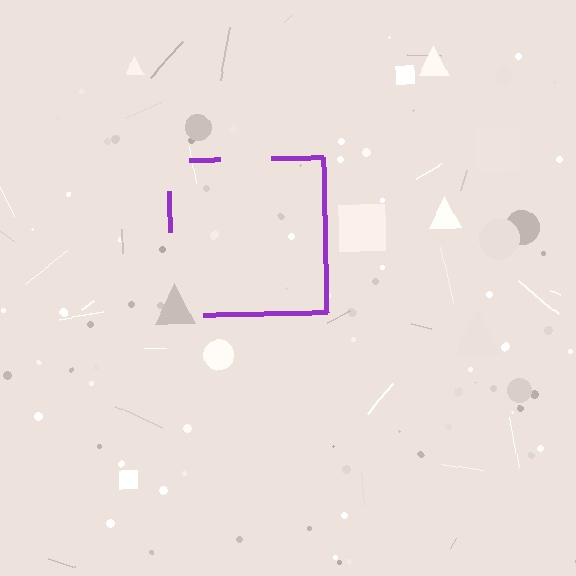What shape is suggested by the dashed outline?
The dashed outline suggests a square.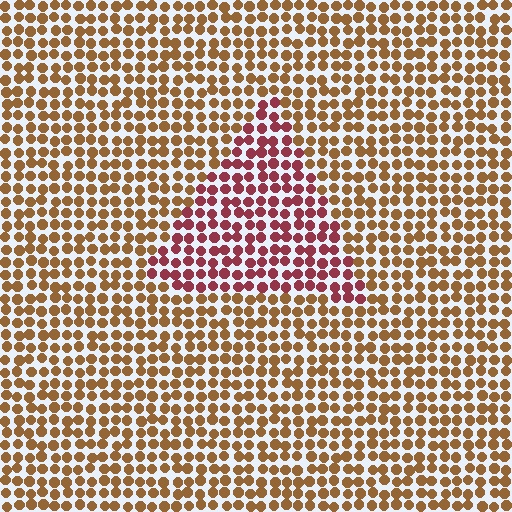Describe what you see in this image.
The image is filled with small brown elements in a uniform arrangement. A triangle-shaped region is visible where the elements are tinted to a slightly different hue, forming a subtle color boundary.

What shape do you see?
I see a triangle.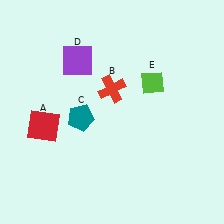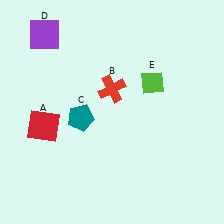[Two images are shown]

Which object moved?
The purple square (D) moved left.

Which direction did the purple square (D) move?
The purple square (D) moved left.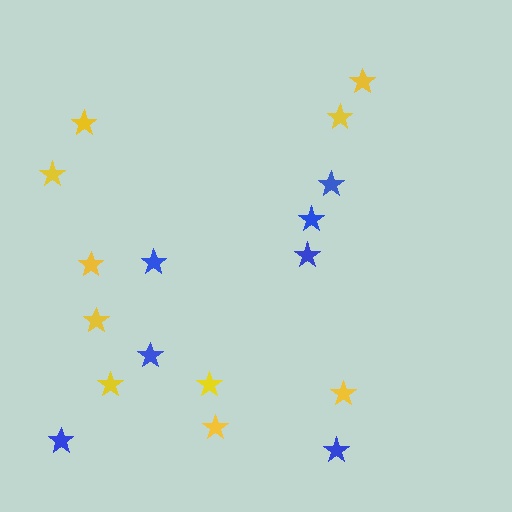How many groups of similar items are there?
There are 2 groups: one group of blue stars (7) and one group of yellow stars (10).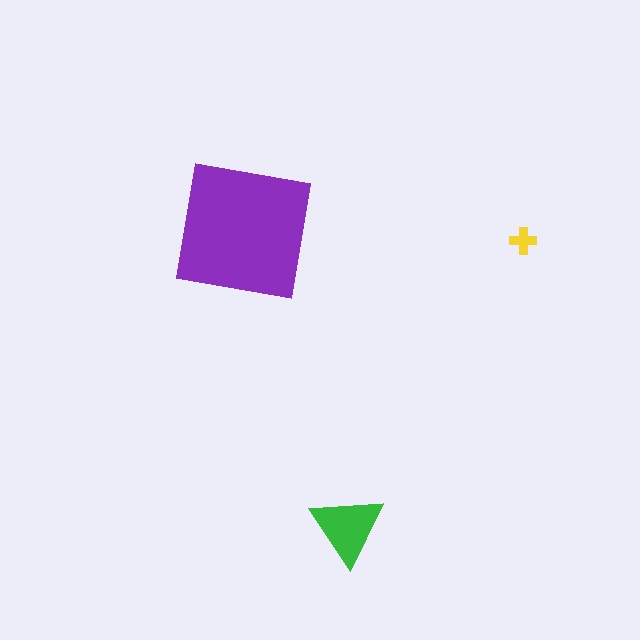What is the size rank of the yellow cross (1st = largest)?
3rd.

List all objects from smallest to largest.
The yellow cross, the green triangle, the purple square.